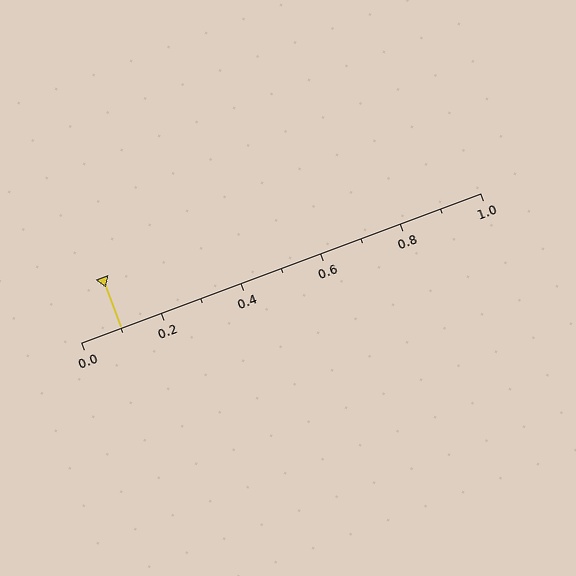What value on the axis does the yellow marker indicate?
The marker indicates approximately 0.1.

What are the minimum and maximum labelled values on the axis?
The axis runs from 0.0 to 1.0.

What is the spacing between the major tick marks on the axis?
The major ticks are spaced 0.2 apart.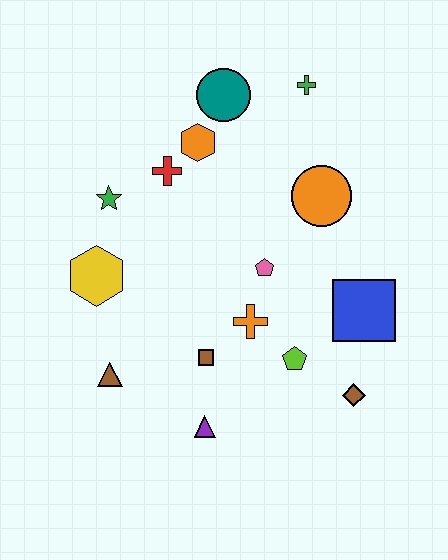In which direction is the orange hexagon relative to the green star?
The orange hexagon is to the right of the green star.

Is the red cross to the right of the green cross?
No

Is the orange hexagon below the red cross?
No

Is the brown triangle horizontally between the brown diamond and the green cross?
No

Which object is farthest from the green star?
The brown diamond is farthest from the green star.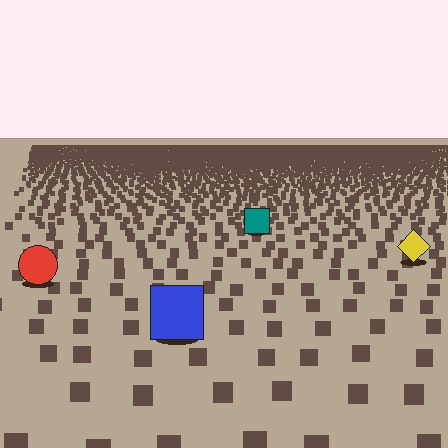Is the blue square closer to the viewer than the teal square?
Yes. The blue square is closer — you can tell from the texture gradient: the ground texture is coarser near it.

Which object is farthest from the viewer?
The teal square is farthest from the viewer. It appears smaller and the ground texture around it is denser.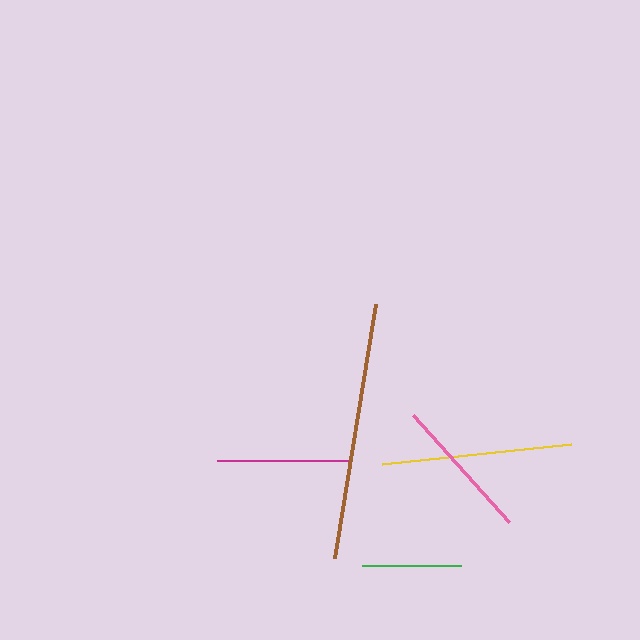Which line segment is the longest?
The brown line is the longest at approximately 257 pixels.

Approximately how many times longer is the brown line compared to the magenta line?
The brown line is approximately 1.9 times the length of the magenta line.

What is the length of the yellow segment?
The yellow segment is approximately 190 pixels long.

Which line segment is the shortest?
The green line is the shortest at approximately 99 pixels.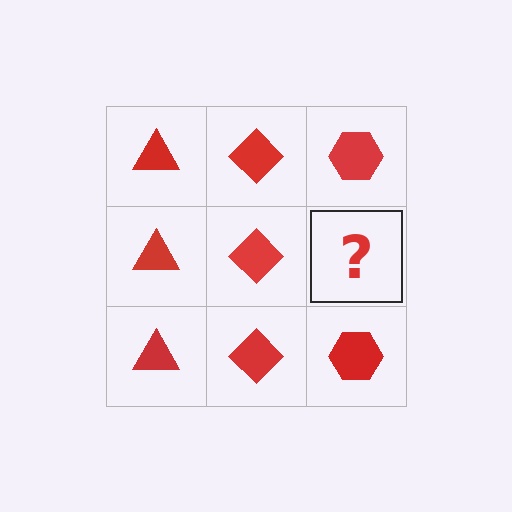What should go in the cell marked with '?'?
The missing cell should contain a red hexagon.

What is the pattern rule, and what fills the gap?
The rule is that each column has a consistent shape. The gap should be filled with a red hexagon.